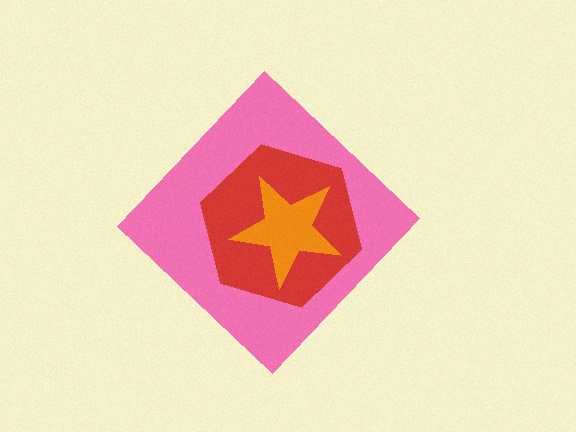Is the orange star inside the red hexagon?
Yes.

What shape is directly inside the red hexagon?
The orange star.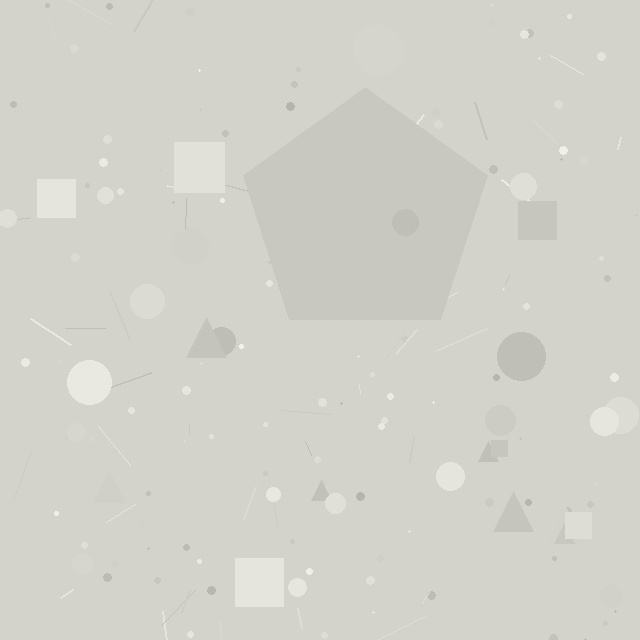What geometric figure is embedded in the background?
A pentagon is embedded in the background.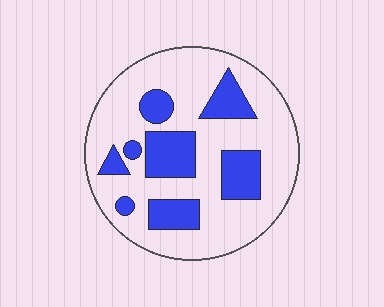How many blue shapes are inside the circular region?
8.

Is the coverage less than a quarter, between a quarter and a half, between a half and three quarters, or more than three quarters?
Between a quarter and a half.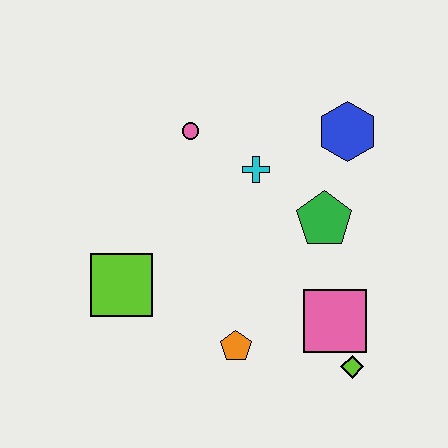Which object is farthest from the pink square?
The pink circle is farthest from the pink square.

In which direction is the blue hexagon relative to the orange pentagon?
The blue hexagon is above the orange pentagon.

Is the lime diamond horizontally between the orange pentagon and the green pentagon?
No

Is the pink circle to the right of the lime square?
Yes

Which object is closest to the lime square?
The orange pentagon is closest to the lime square.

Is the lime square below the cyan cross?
Yes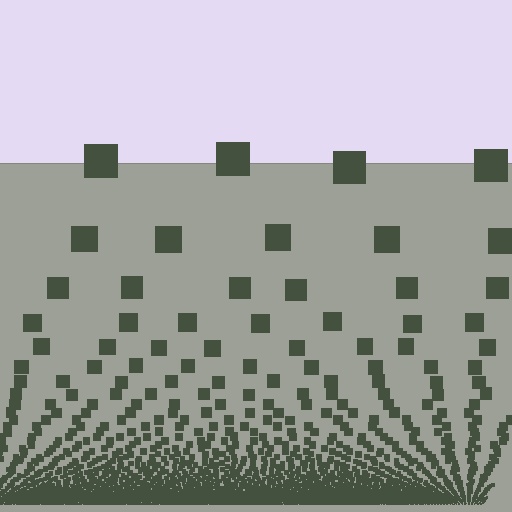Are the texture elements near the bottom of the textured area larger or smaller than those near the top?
Smaller. The gradient is inverted — elements near the bottom are smaller and denser.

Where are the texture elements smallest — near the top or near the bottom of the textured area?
Near the bottom.